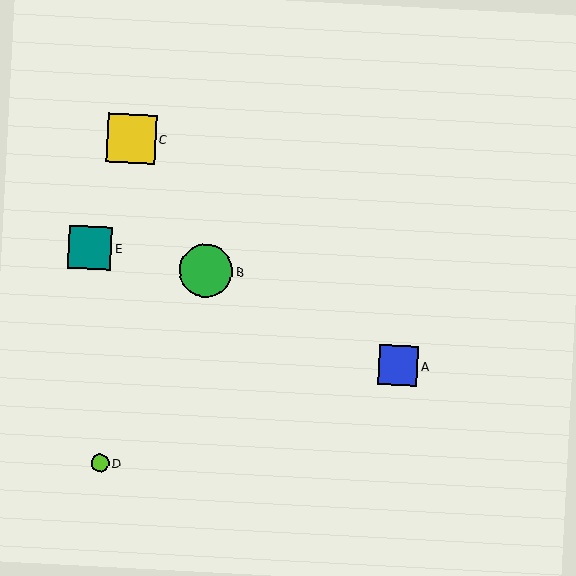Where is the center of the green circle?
The center of the green circle is at (206, 271).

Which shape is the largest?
The green circle (labeled B) is the largest.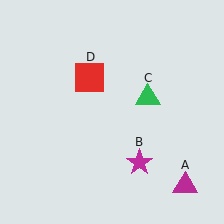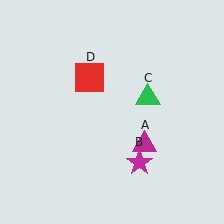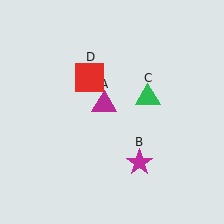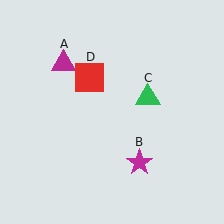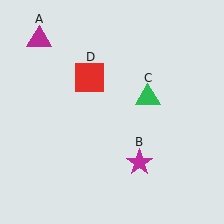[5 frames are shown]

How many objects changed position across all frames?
1 object changed position: magenta triangle (object A).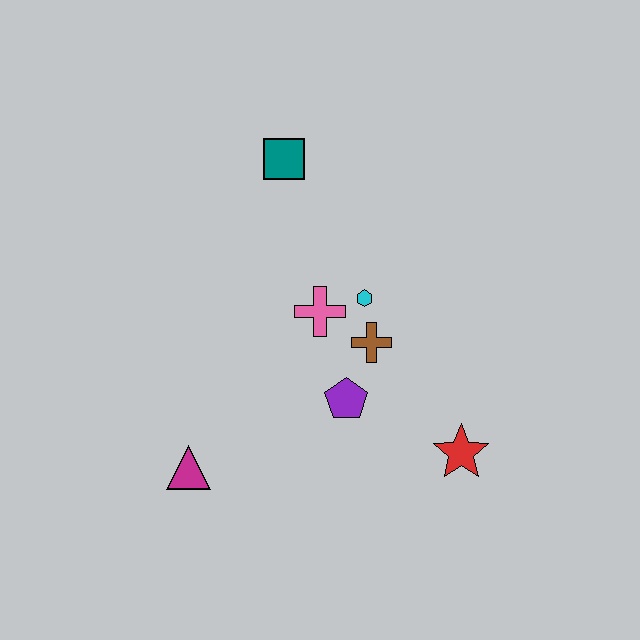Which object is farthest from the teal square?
The red star is farthest from the teal square.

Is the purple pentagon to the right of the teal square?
Yes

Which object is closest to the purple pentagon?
The brown cross is closest to the purple pentagon.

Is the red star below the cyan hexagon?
Yes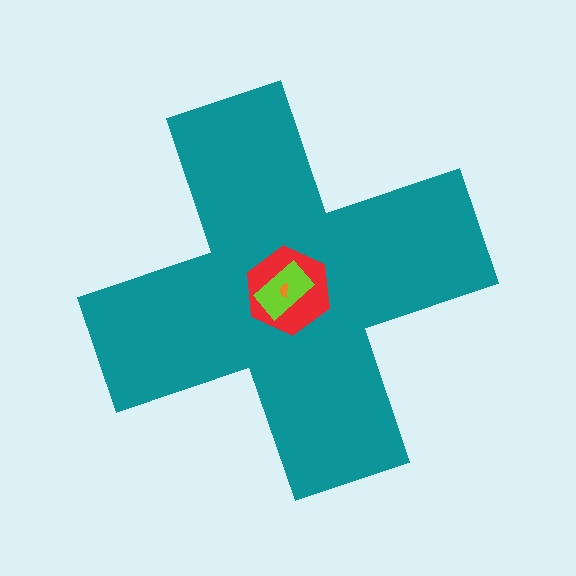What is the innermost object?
The orange semicircle.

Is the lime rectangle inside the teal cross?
Yes.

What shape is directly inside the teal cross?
The red hexagon.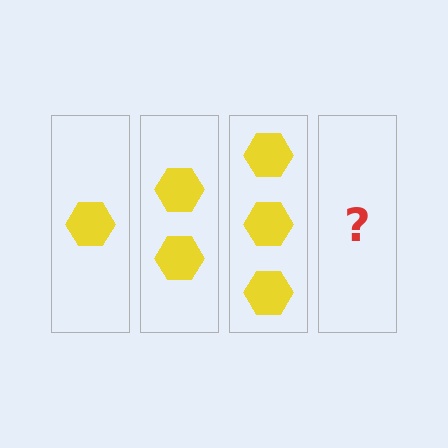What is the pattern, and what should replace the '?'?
The pattern is that each step adds one more hexagon. The '?' should be 4 hexagons.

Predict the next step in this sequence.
The next step is 4 hexagons.